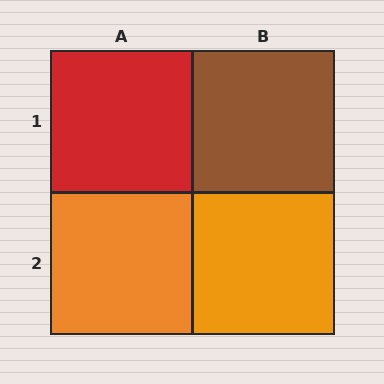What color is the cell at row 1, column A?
Red.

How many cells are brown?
1 cell is brown.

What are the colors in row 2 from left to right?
Orange, orange.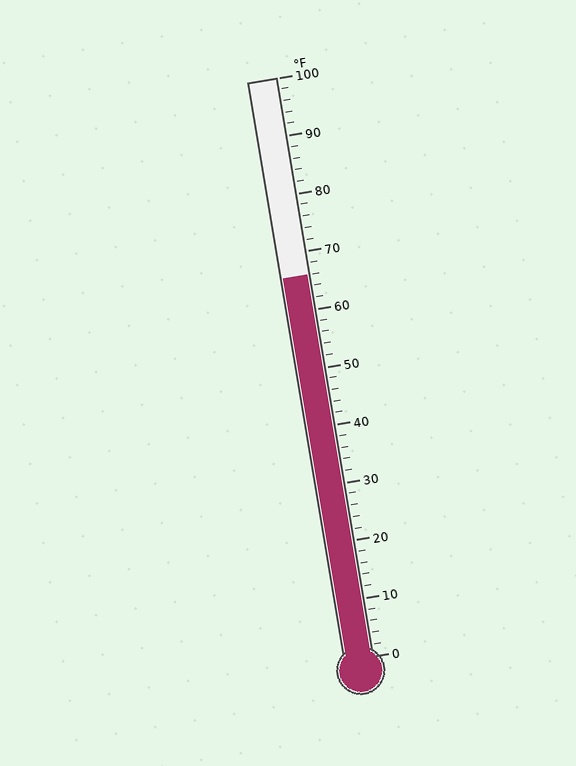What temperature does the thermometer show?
The thermometer shows approximately 66°F.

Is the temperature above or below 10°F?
The temperature is above 10°F.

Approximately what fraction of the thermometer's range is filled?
The thermometer is filled to approximately 65% of its range.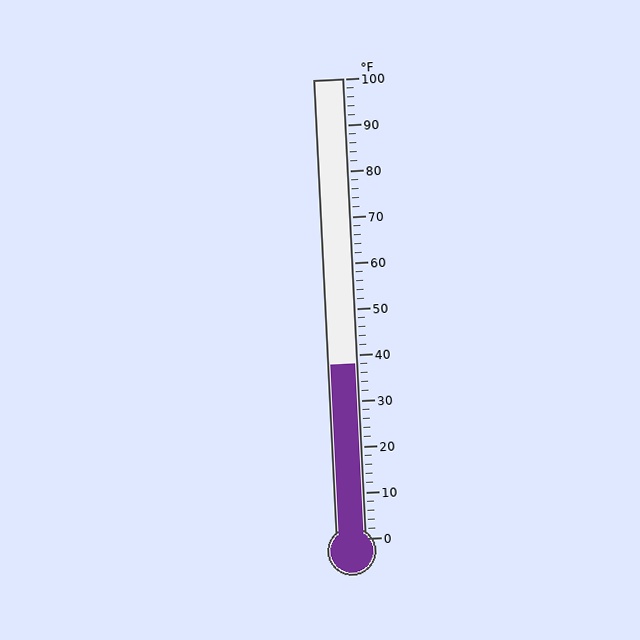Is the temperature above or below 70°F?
The temperature is below 70°F.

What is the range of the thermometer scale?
The thermometer scale ranges from 0°F to 100°F.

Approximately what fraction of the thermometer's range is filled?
The thermometer is filled to approximately 40% of its range.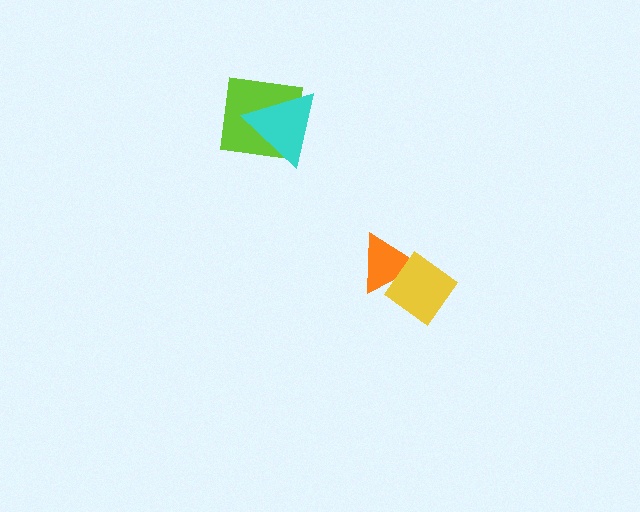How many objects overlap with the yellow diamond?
1 object overlaps with the yellow diamond.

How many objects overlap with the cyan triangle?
1 object overlaps with the cyan triangle.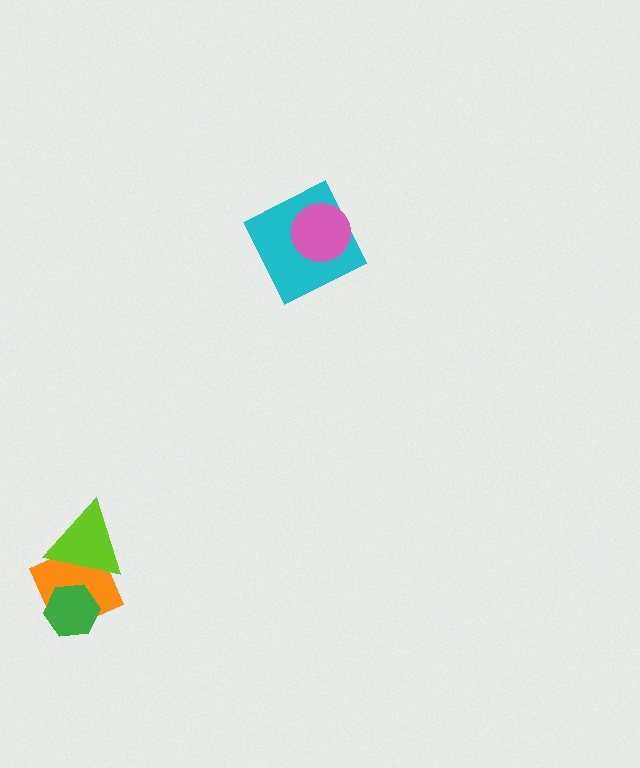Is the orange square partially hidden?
Yes, it is partially covered by another shape.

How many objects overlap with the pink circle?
1 object overlaps with the pink circle.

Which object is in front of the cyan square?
The pink circle is in front of the cyan square.